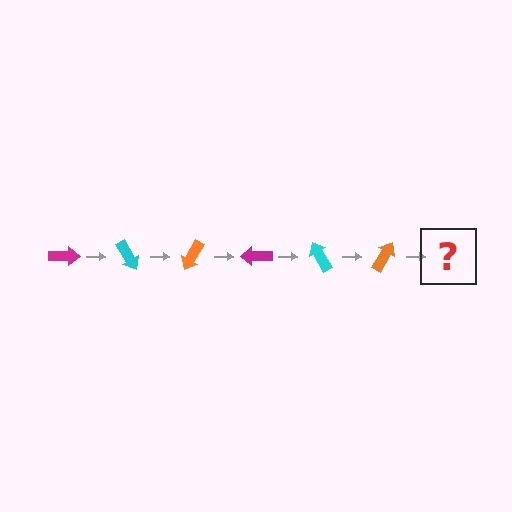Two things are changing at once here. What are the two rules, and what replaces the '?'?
The two rules are that it rotates 60 degrees each step and the color cycles through magenta, cyan, and orange. The '?' should be a magenta arrow, rotated 360 degrees from the start.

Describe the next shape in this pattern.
It should be a magenta arrow, rotated 360 degrees from the start.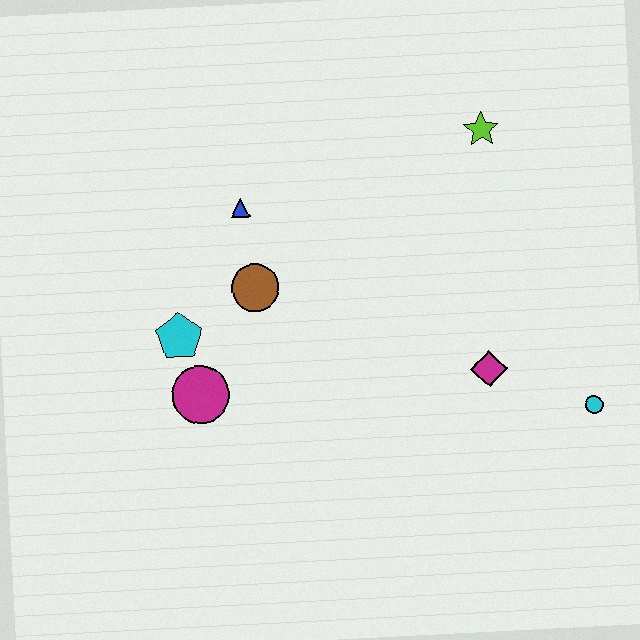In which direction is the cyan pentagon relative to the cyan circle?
The cyan pentagon is to the left of the cyan circle.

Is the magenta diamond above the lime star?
No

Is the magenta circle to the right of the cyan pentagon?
Yes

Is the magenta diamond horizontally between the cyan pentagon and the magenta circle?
No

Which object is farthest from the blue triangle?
The cyan circle is farthest from the blue triangle.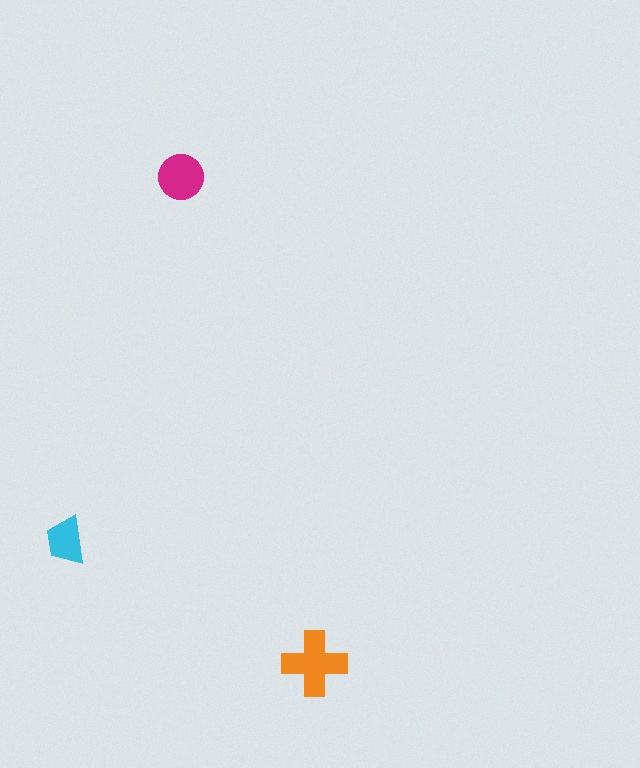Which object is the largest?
The orange cross.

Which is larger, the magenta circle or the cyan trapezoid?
The magenta circle.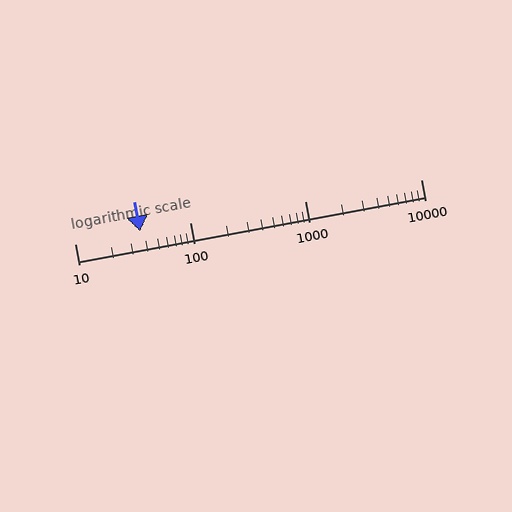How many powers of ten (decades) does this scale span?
The scale spans 3 decades, from 10 to 10000.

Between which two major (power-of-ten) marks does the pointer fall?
The pointer is between 10 and 100.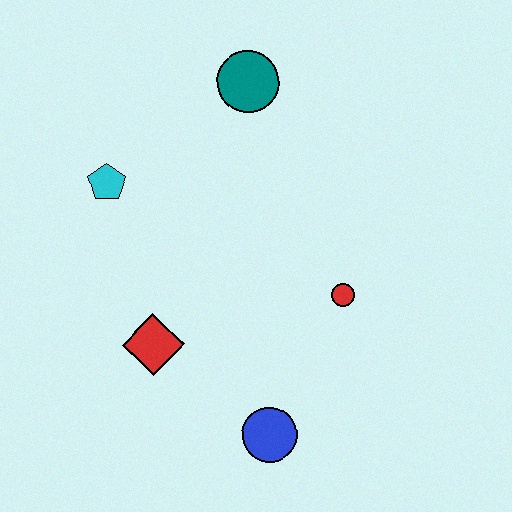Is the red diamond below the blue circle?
No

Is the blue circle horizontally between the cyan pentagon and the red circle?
Yes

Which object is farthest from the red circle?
The cyan pentagon is farthest from the red circle.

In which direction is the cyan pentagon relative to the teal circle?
The cyan pentagon is to the left of the teal circle.